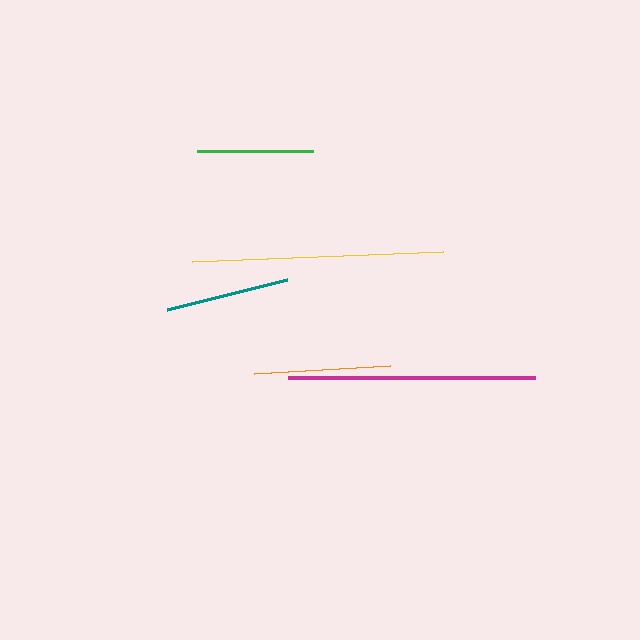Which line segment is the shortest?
The green line is the shortest at approximately 116 pixels.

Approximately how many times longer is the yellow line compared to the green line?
The yellow line is approximately 2.2 times the length of the green line.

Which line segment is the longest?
The yellow line is the longest at approximately 250 pixels.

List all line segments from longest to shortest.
From longest to shortest: yellow, magenta, orange, teal, green.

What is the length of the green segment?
The green segment is approximately 116 pixels long.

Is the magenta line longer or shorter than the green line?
The magenta line is longer than the green line.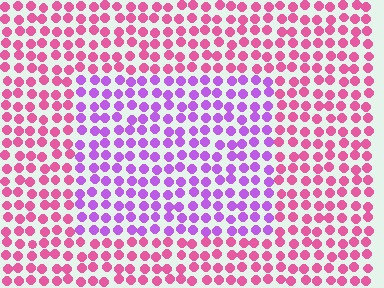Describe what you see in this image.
The image is filled with small pink elements in a uniform arrangement. A rectangle-shaped region is visible where the elements are tinted to a slightly different hue, forming a subtle color boundary.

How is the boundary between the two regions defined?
The boundary is defined purely by a slight shift in hue (about 47 degrees). Spacing, size, and orientation are identical on both sides.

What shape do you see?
I see a rectangle.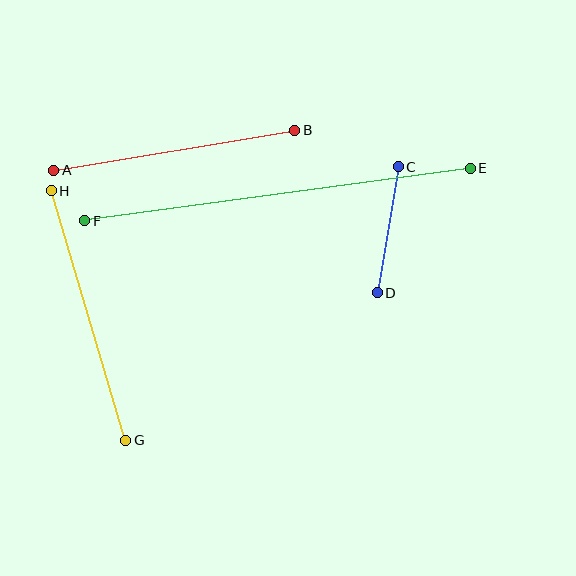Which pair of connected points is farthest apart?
Points E and F are farthest apart.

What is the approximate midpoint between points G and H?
The midpoint is at approximately (89, 315) pixels.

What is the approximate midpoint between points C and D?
The midpoint is at approximately (388, 230) pixels.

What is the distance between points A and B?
The distance is approximately 245 pixels.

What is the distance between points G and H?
The distance is approximately 260 pixels.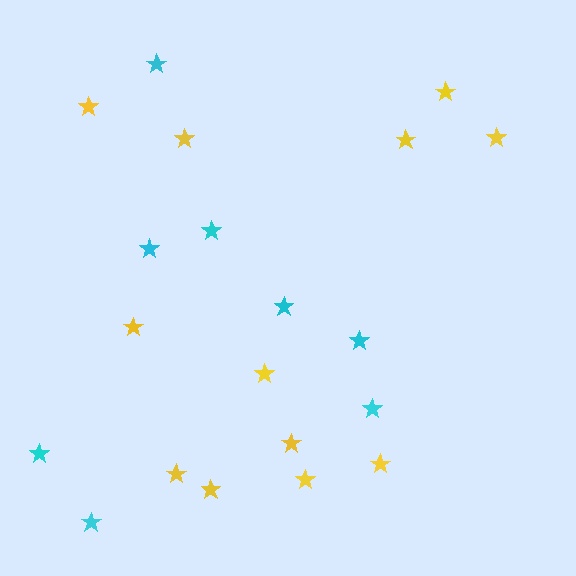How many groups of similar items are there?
There are 2 groups: one group of yellow stars (12) and one group of cyan stars (8).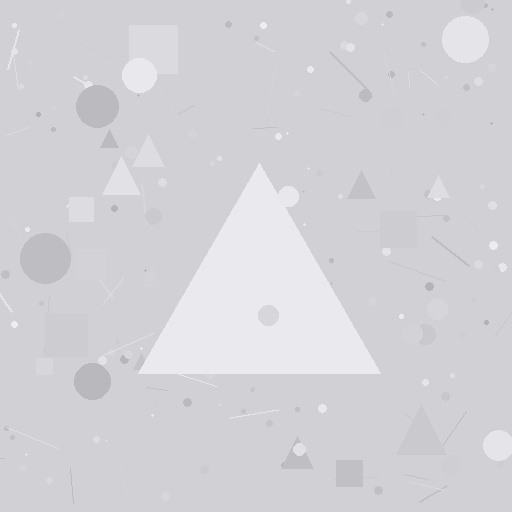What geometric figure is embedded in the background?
A triangle is embedded in the background.